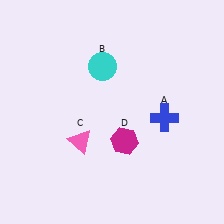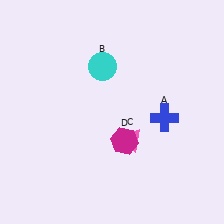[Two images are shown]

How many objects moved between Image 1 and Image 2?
1 object moved between the two images.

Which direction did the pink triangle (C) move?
The pink triangle (C) moved right.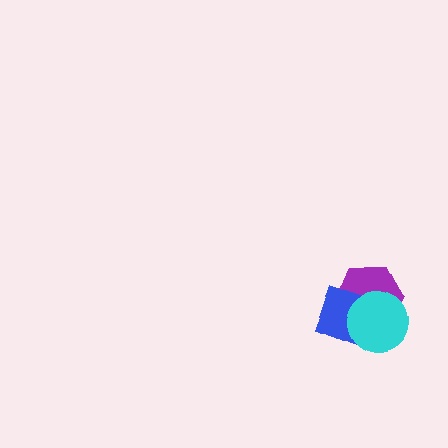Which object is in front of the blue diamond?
The cyan circle is in front of the blue diamond.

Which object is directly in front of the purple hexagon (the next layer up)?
The blue diamond is directly in front of the purple hexagon.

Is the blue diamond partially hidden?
Yes, it is partially covered by another shape.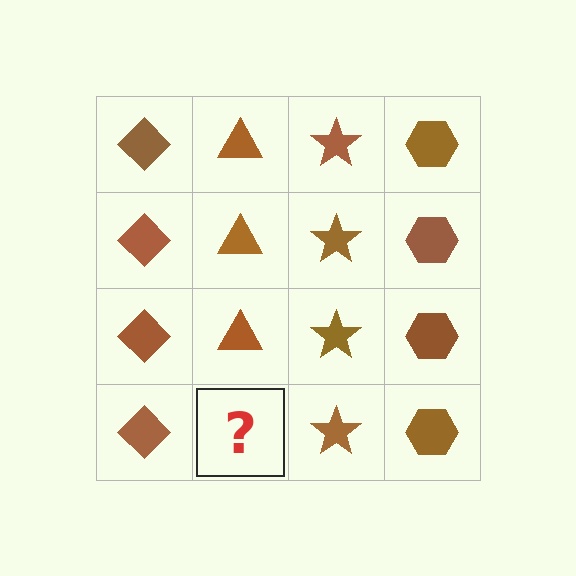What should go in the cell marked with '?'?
The missing cell should contain a brown triangle.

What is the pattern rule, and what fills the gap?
The rule is that each column has a consistent shape. The gap should be filled with a brown triangle.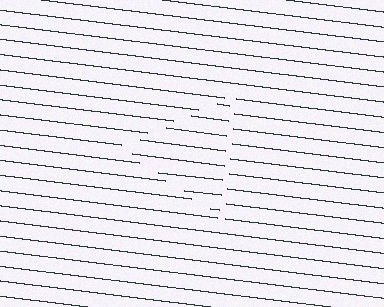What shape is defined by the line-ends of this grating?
An illusory triangle. The interior of the shape contains the same grating, shifted by half a period — the contour is defined by the phase discontinuity where line-ends from the inner and outer gratings abut.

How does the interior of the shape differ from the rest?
The interior of the shape contains the same grating, shifted by half a period — the contour is defined by the phase discontinuity where line-ends from the inner and outer gratings abut.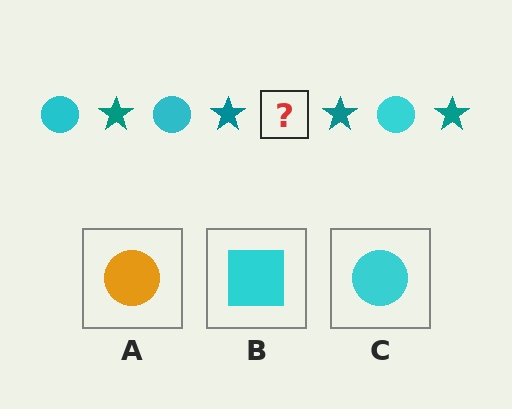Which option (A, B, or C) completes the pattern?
C.